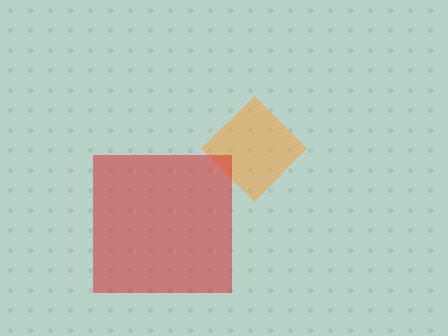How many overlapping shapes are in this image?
There are 2 overlapping shapes in the image.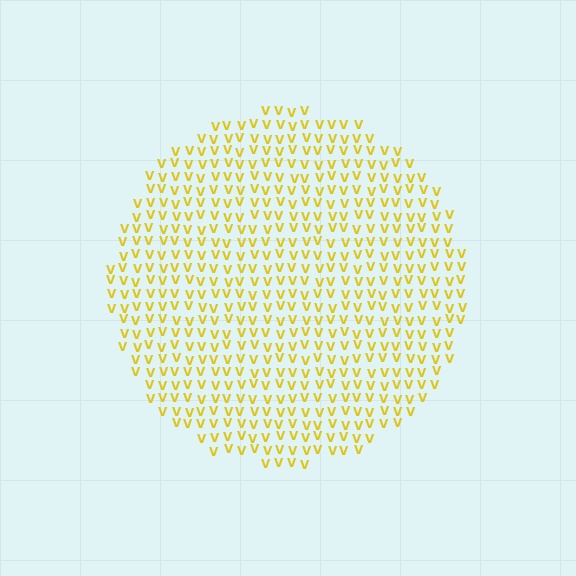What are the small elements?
The small elements are letter V's.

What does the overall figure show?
The overall figure shows a circle.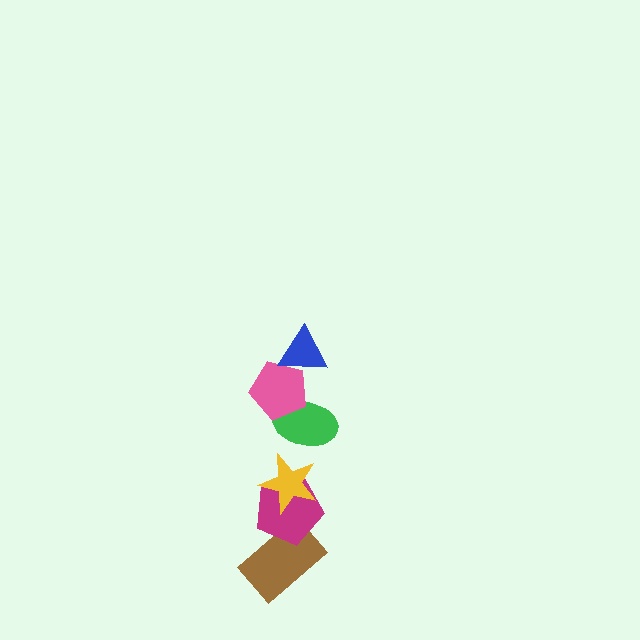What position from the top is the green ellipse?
The green ellipse is 3rd from the top.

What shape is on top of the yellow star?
The green ellipse is on top of the yellow star.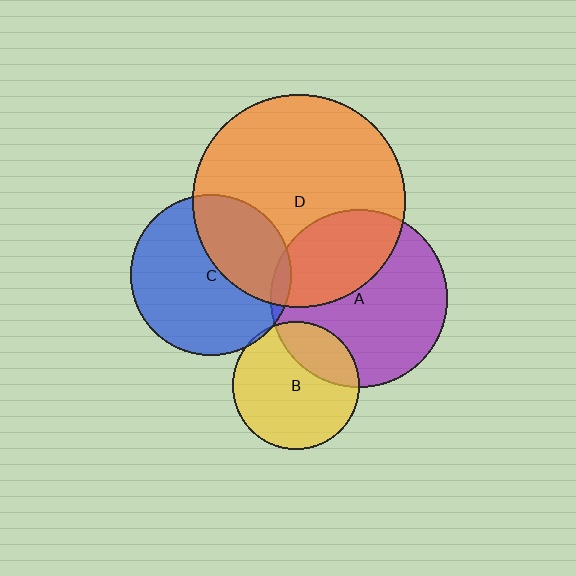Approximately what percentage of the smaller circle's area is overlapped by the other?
Approximately 35%.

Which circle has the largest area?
Circle D (orange).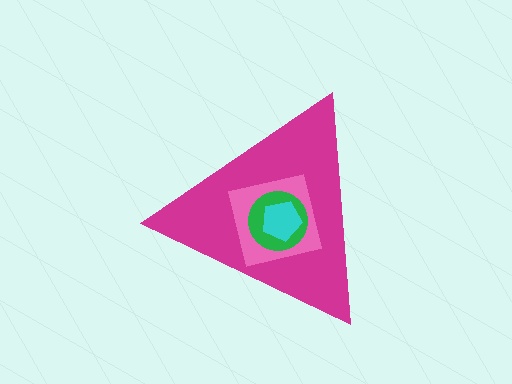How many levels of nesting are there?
4.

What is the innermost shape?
The cyan pentagon.